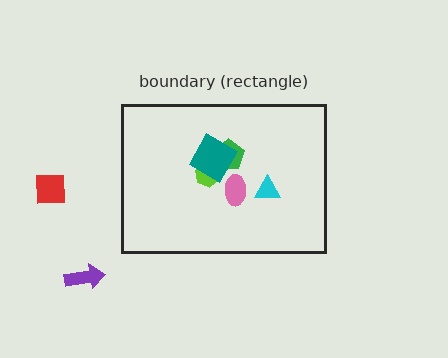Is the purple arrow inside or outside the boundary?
Outside.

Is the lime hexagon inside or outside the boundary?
Inside.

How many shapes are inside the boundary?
5 inside, 2 outside.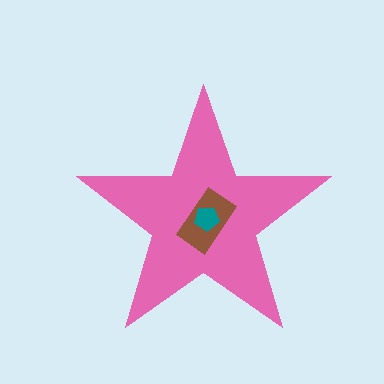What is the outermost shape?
The pink star.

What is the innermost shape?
The teal pentagon.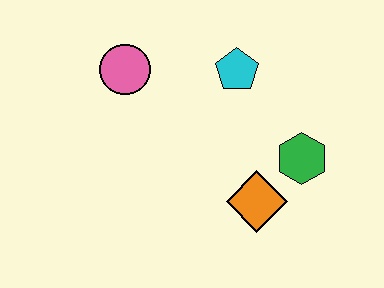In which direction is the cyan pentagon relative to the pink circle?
The cyan pentagon is to the right of the pink circle.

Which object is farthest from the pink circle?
The green hexagon is farthest from the pink circle.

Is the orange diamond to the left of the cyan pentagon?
No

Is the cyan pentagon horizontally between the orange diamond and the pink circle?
Yes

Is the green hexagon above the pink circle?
No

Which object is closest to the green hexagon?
The orange diamond is closest to the green hexagon.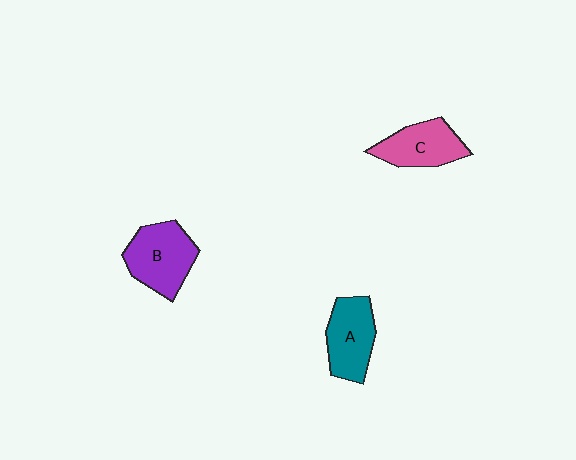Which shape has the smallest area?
Shape C (pink).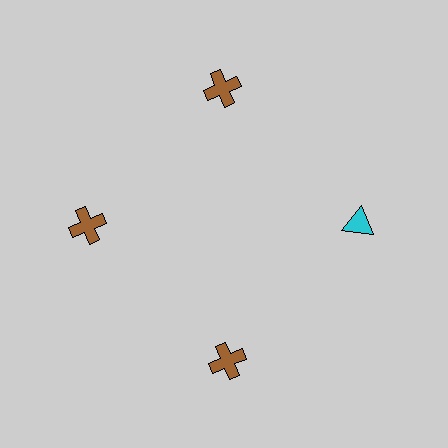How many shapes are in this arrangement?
There are 4 shapes arranged in a ring pattern.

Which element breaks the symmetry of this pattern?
The cyan triangle at roughly the 3 o'clock position breaks the symmetry. All other shapes are brown crosses.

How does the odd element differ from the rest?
It differs in both color (cyan instead of brown) and shape (triangle instead of cross).